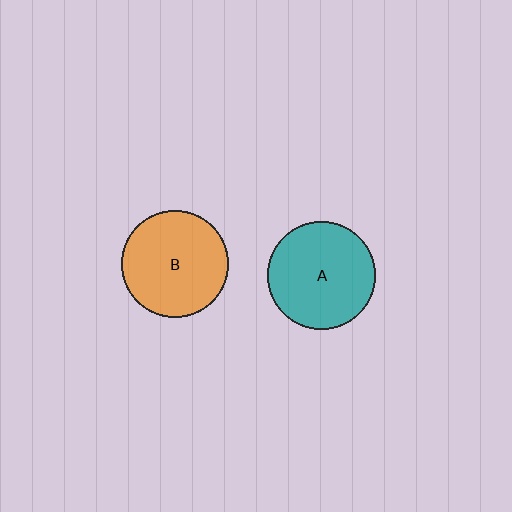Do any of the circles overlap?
No, none of the circles overlap.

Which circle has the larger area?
Circle A (teal).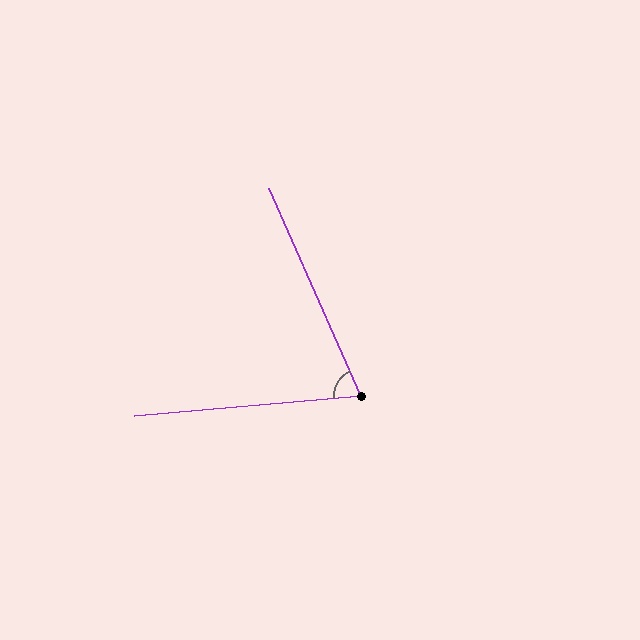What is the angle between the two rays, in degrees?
Approximately 71 degrees.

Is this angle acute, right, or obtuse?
It is acute.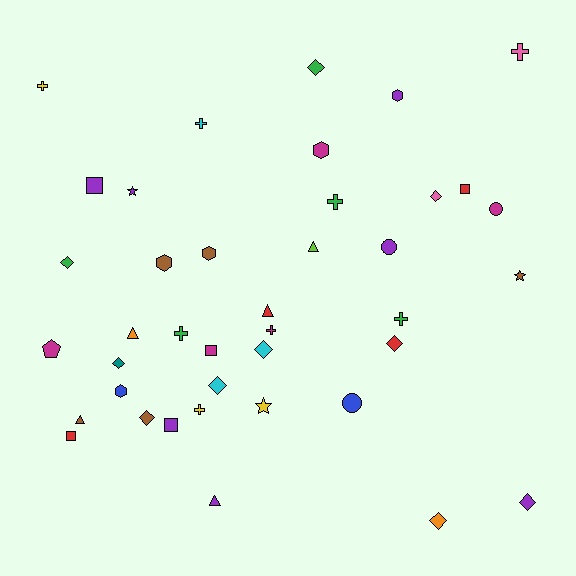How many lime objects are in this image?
There is 1 lime object.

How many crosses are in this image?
There are 8 crosses.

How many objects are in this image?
There are 40 objects.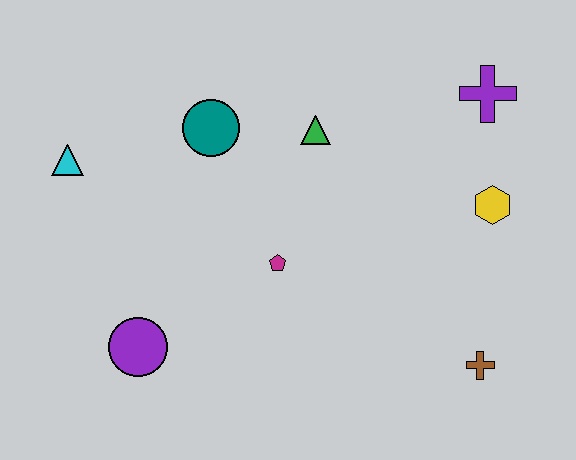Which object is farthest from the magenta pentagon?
The purple cross is farthest from the magenta pentagon.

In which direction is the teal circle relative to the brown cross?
The teal circle is to the left of the brown cross.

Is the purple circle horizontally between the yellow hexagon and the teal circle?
No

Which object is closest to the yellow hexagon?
The purple cross is closest to the yellow hexagon.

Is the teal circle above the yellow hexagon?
Yes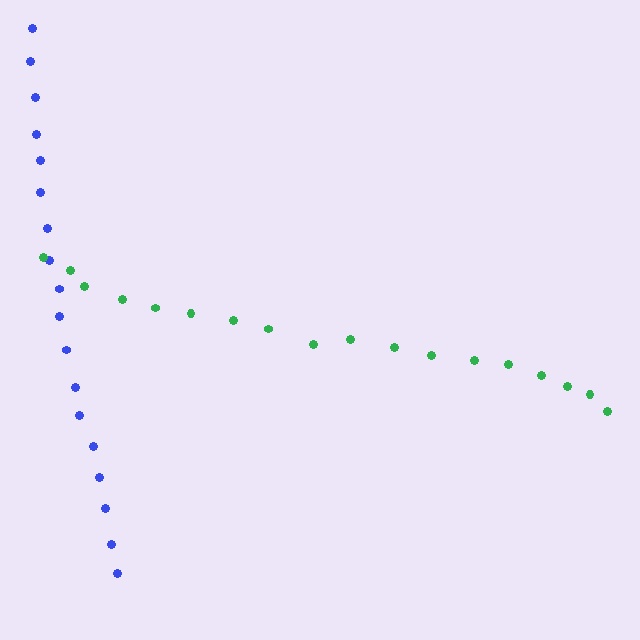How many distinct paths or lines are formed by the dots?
There are 2 distinct paths.